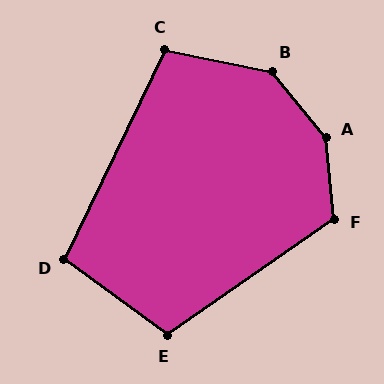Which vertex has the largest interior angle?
A, at approximately 147 degrees.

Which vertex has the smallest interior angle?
D, at approximately 100 degrees.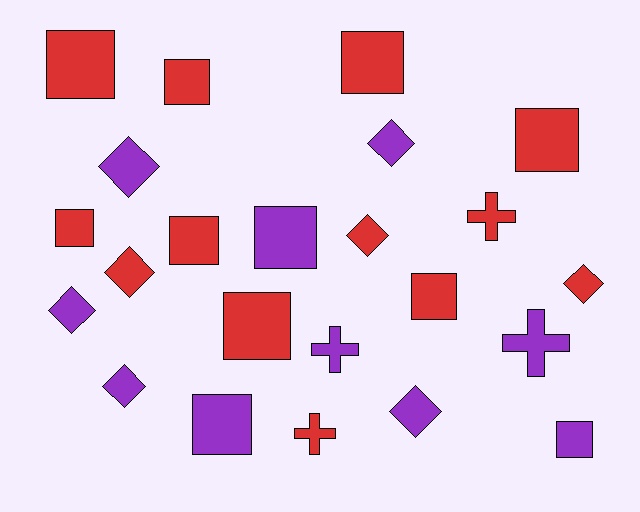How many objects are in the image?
There are 23 objects.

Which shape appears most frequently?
Square, with 11 objects.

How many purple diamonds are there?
There are 5 purple diamonds.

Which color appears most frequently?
Red, with 13 objects.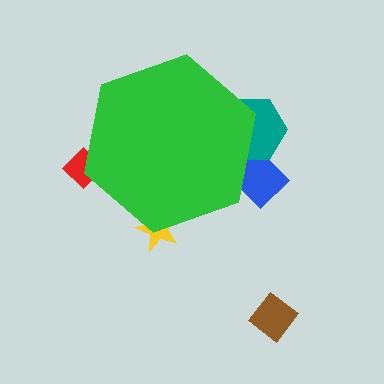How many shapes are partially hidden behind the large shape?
4 shapes are partially hidden.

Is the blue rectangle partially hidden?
Yes, the blue rectangle is partially hidden behind the green hexagon.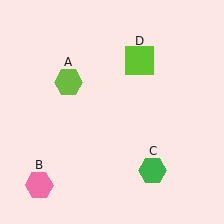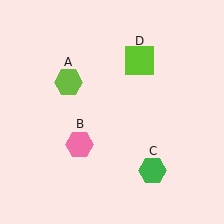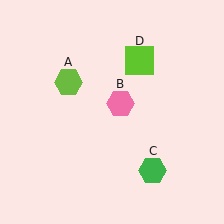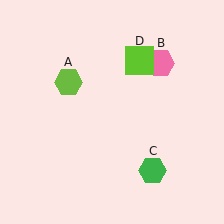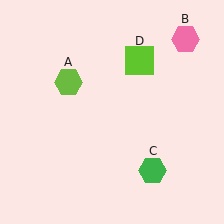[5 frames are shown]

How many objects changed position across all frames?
1 object changed position: pink hexagon (object B).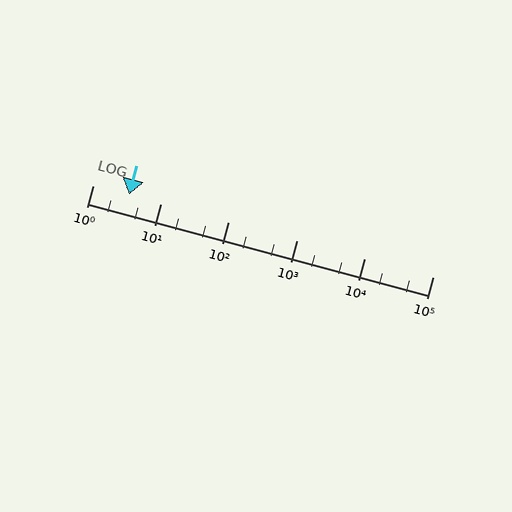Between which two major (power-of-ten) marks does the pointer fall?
The pointer is between 1 and 10.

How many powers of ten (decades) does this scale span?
The scale spans 5 decades, from 1 to 100000.